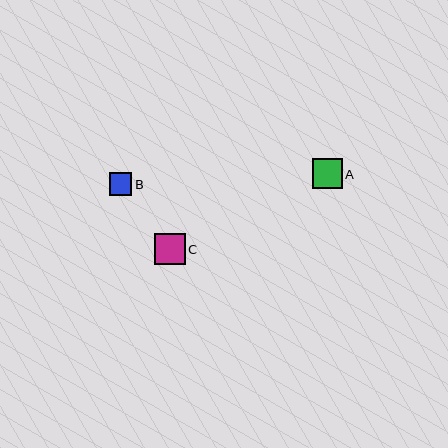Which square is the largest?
Square C is the largest with a size of approximately 31 pixels.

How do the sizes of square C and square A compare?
Square C and square A are approximately the same size.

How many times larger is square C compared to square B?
Square C is approximately 1.4 times the size of square B.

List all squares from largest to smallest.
From largest to smallest: C, A, B.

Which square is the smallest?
Square B is the smallest with a size of approximately 23 pixels.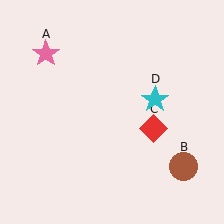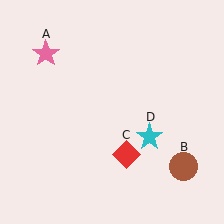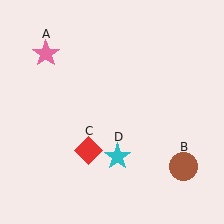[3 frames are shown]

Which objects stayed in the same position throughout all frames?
Pink star (object A) and brown circle (object B) remained stationary.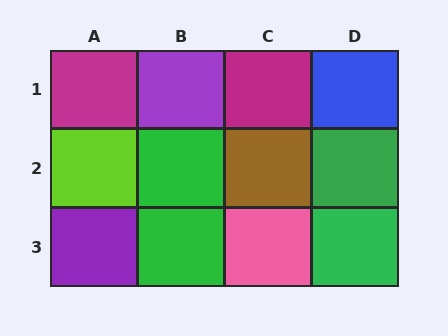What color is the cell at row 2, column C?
Brown.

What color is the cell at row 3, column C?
Pink.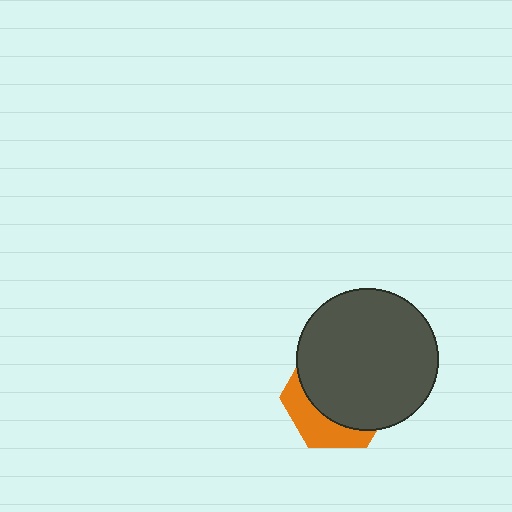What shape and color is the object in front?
The object in front is a dark gray circle.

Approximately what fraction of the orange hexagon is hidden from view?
Roughly 70% of the orange hexagon is hidden behind the dark gray circle.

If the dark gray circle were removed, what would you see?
You would see the complete orange hexagon.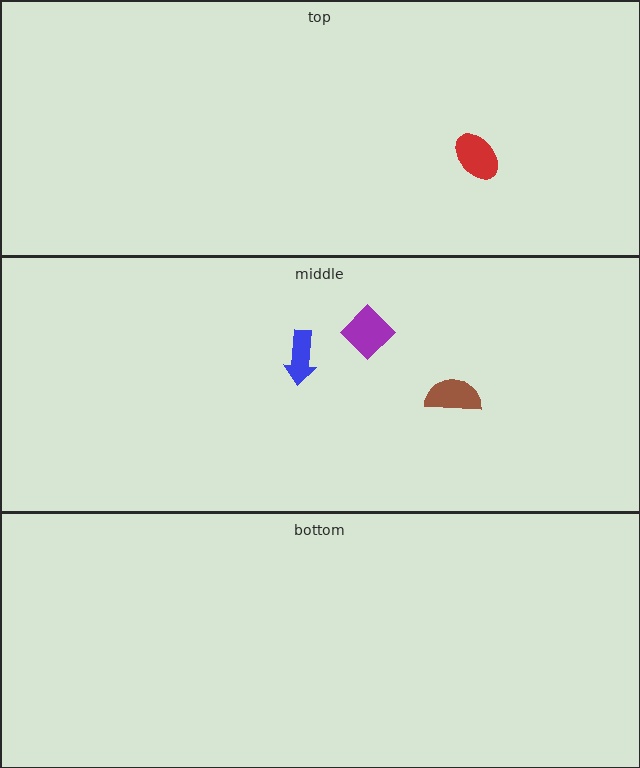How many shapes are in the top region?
1.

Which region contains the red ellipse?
The top region.